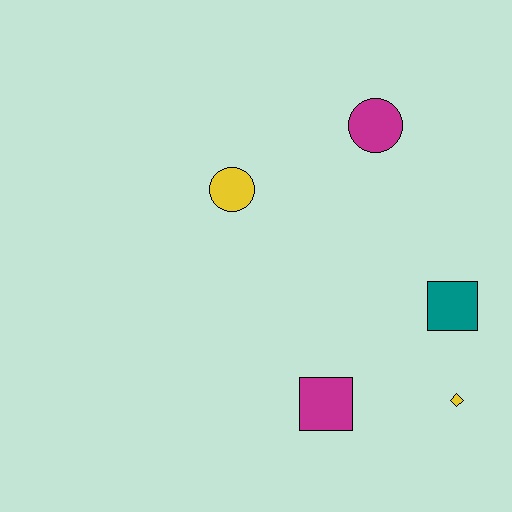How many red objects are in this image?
There are no red objects.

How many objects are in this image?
There are 5 objects.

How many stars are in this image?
There are no stars.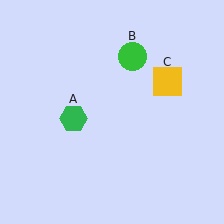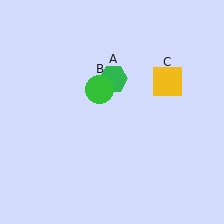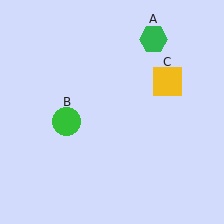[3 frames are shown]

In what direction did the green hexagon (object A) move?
The green hexagon (object A) moved up and to the right.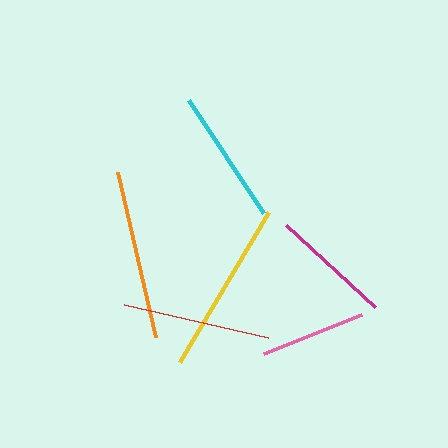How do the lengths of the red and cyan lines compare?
The red and cyan lines are approximately the same length.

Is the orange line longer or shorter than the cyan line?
The orange line is longer than the cyan line.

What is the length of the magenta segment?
The magenta segment is approximately 121 pixels long.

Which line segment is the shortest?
The pink line is the shortest at approximately 105 pixels.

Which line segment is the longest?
The yellow line is the longest at approximately 175 pixels.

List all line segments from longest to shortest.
From longest to shortest: yellow, orange, red, cyan, magenta, pink.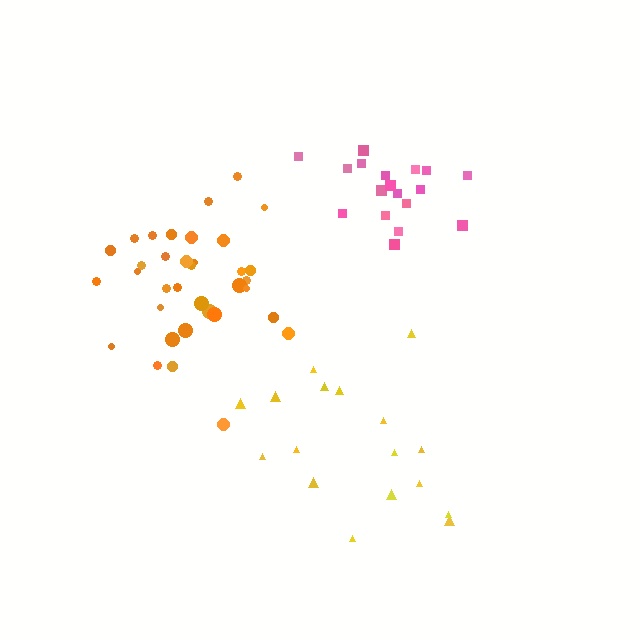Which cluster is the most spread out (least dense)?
Yellow.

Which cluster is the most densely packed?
Orange.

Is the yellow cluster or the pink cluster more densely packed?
Pink.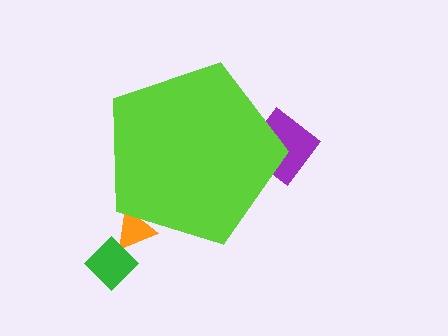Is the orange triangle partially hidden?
Yes, the orange triangle is partially hidden behind the lime pentagon.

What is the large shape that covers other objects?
A lime pentagon.